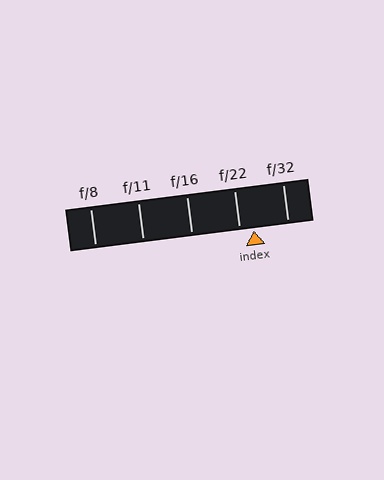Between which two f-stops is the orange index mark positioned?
The index mark is between f/22 and f/32.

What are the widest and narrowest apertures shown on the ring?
The widest aperture shown is f/8 and the narrowest is f/32.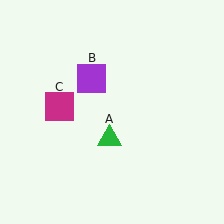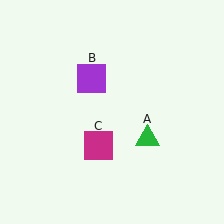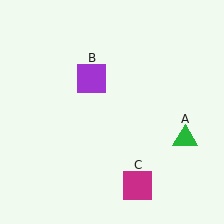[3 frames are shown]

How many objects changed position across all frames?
2 objects changed position: green triangle (object A), magenta square (object C).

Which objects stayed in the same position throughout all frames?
Purple square (object B) remained stationary.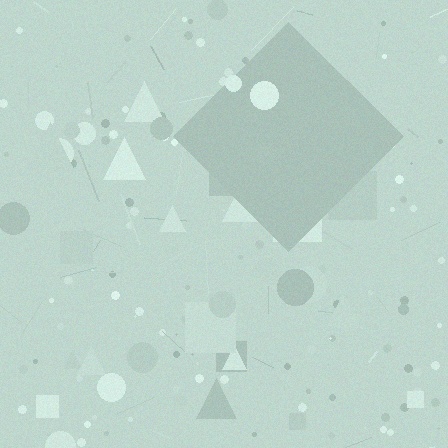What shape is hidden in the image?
A diamond is hidden in the image.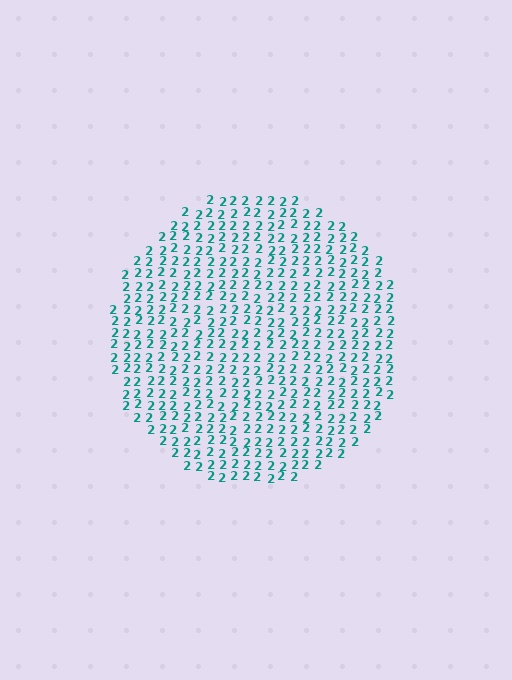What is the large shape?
The large shape is a circle.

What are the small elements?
The small elements are digit 2's.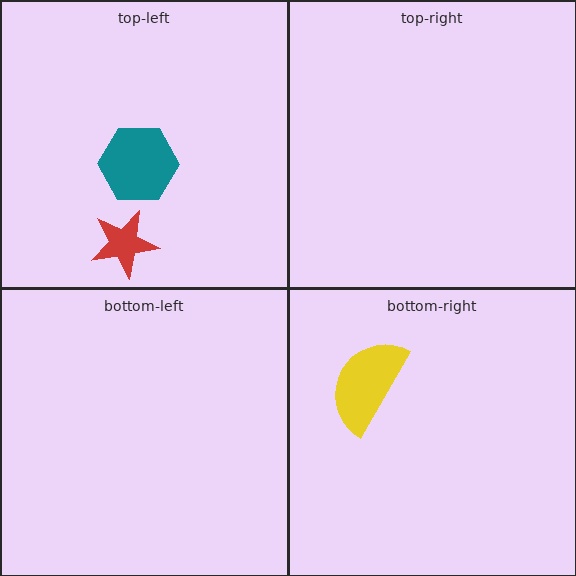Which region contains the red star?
The top-left region.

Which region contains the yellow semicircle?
The bottom-right region.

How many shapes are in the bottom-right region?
1.